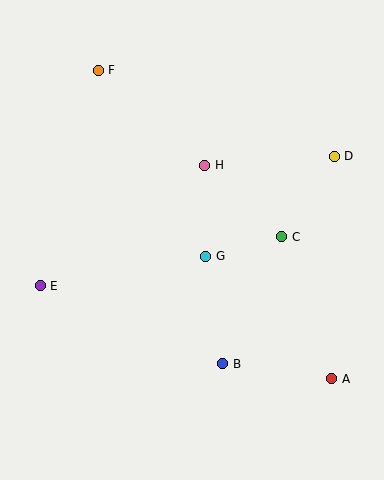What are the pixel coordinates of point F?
Point F is at (98, 70).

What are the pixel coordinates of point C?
Point C is at (282, 237).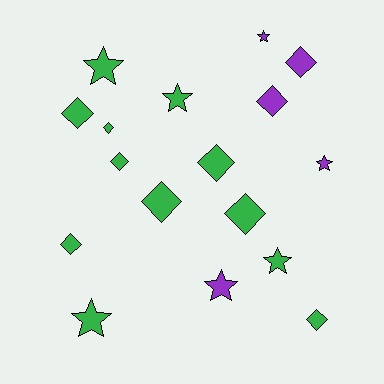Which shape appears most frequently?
Diamond, with 10 objects.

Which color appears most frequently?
Green, with 12 objects.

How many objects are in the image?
There are 17 objects.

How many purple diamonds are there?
There are 2 purple diamonds.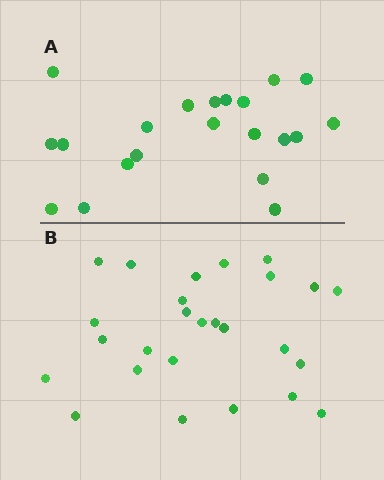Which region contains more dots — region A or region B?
Region B (the bottom region) has more dots.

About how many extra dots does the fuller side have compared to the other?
Region B has about 5 more dots than region A.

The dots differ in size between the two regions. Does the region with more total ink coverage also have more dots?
No. Region A has more total ink coverage because its dots are larger, but region B actually contains more individual dots. Total area can be misleading — the number of items is what matters here.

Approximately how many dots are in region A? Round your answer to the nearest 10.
About 20 dots. (The exact count is 21, which rounds to 20.)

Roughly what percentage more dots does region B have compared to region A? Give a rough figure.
About 25% more.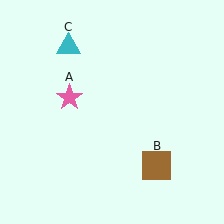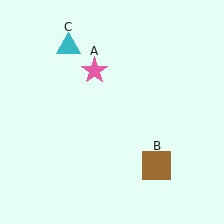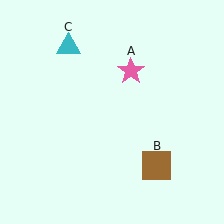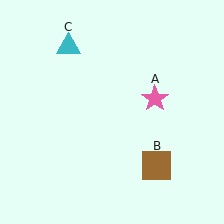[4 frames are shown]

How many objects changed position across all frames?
1 object changed position: pink star (object A).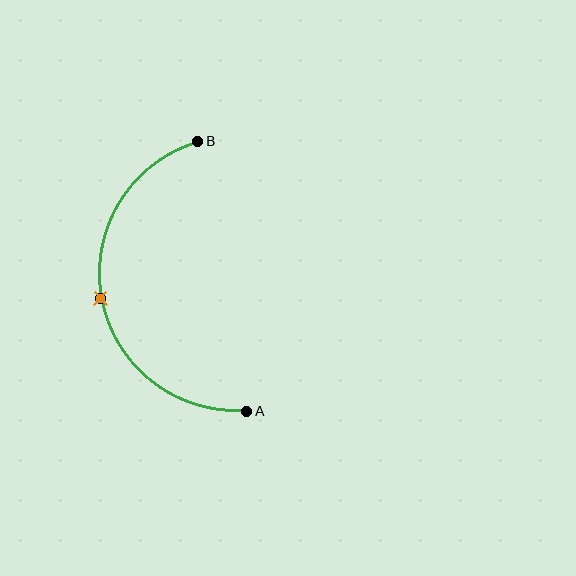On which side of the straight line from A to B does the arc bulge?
The arc bulges to the left of the straight line connecting A and B.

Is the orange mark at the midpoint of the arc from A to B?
Yes. The orange mark lies on the arc at equal arc-length from both A and B — it is the arc midpoint.